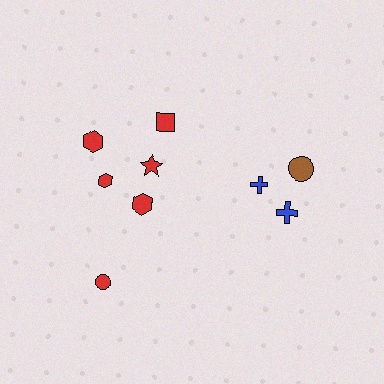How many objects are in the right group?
There are 3 objects.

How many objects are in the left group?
There are 6 objects.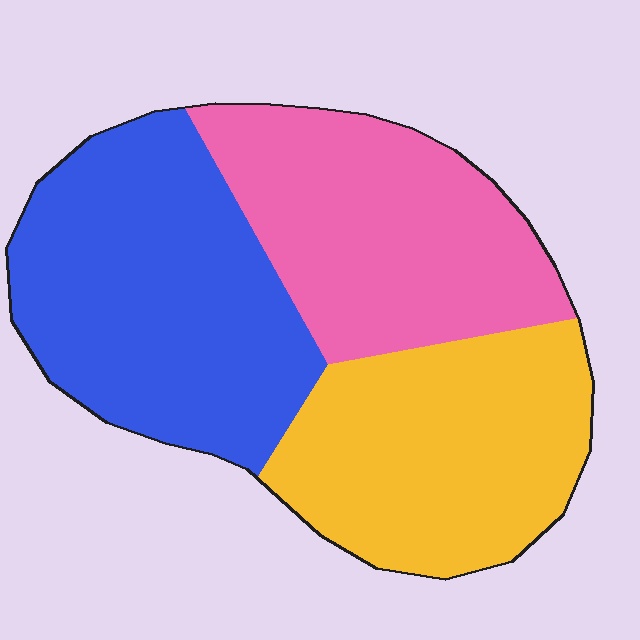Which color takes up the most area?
Blue, at roughly 40%.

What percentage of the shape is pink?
Pink takes up about one third (1/3) of the shape.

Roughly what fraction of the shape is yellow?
Yellow takes up about one third (1/3) of the shape.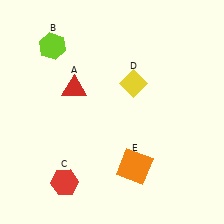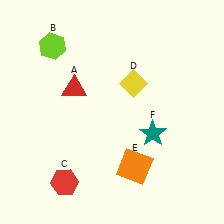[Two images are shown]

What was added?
A teal star (F) was added in Image 2.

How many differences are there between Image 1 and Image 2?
There is 1 difference between the two images.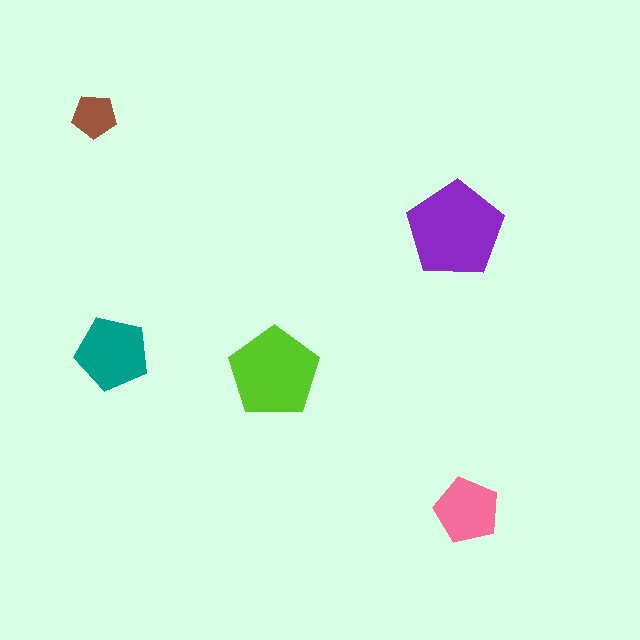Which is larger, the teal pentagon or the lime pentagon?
The lime one.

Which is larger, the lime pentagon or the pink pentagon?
The lime one.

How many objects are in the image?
There are 5 objects in the image.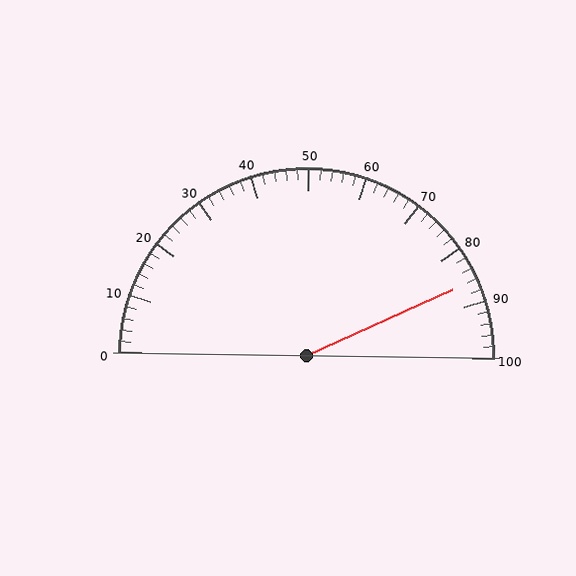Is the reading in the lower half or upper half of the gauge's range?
The reading is in the upper half of the range (0 to 100).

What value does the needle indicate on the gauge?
The needle indicates approximately 86.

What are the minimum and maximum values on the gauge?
The gauge ranges from 0 to 100.